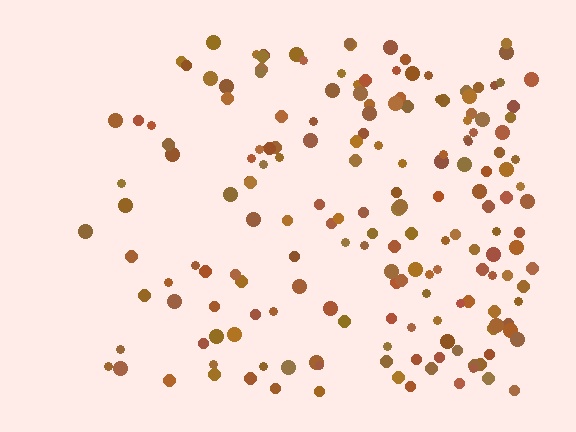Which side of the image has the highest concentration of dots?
The right.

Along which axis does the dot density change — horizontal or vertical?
Horizontal.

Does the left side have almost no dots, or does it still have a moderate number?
Still a moderate number, just noticeably fewer than the right.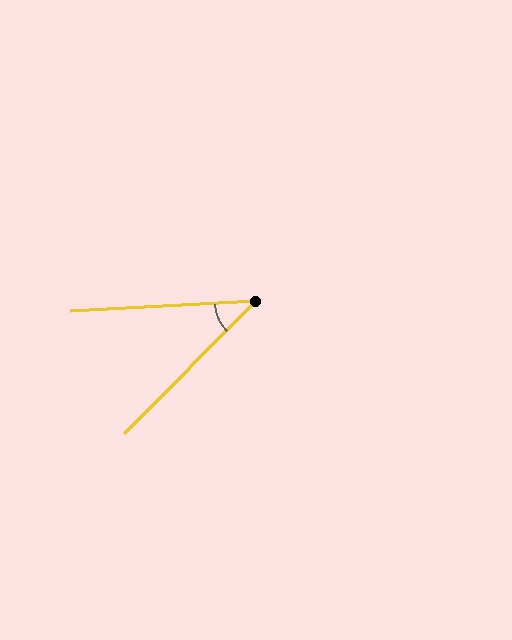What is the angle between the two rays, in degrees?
Approximately 42 degrees.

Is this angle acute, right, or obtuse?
It is acute.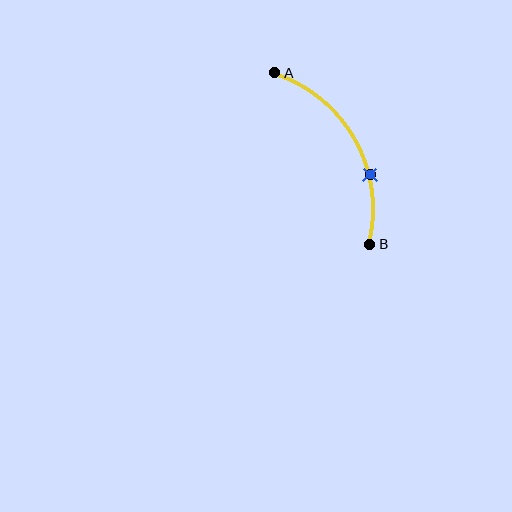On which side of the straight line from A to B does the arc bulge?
The arc bulges to the right of the straight line connecting A and B.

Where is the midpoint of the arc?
The arc midpoint is the point on the curve farthest from the straight line joining A and B. It sits to the right of that line.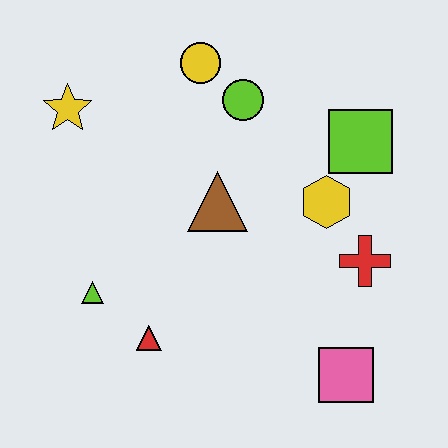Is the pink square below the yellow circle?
Yes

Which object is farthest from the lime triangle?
The lime square is farthest from the lime triangle.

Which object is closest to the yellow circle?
The lime circle is closest to the yellow circle.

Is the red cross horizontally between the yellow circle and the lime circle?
No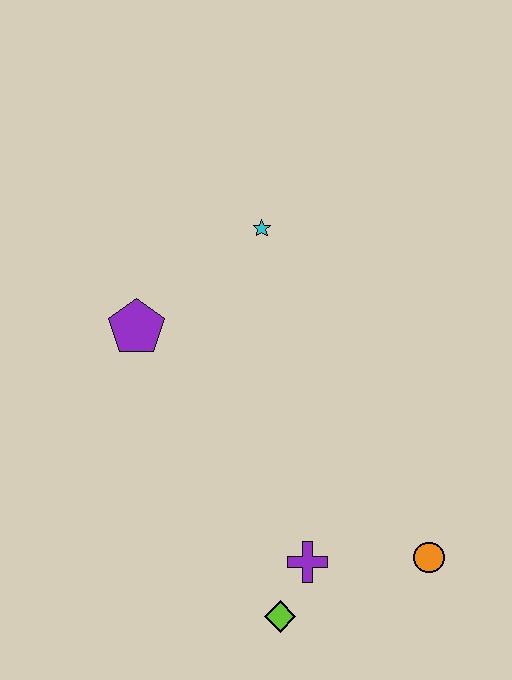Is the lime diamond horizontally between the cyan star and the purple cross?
Yes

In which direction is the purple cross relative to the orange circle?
The purple cross is to the left of the orange circle.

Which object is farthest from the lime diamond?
The cyan star is farthest from the lime diamond.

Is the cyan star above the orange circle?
Yes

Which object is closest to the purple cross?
The lime diamond is closest to the purple cross.